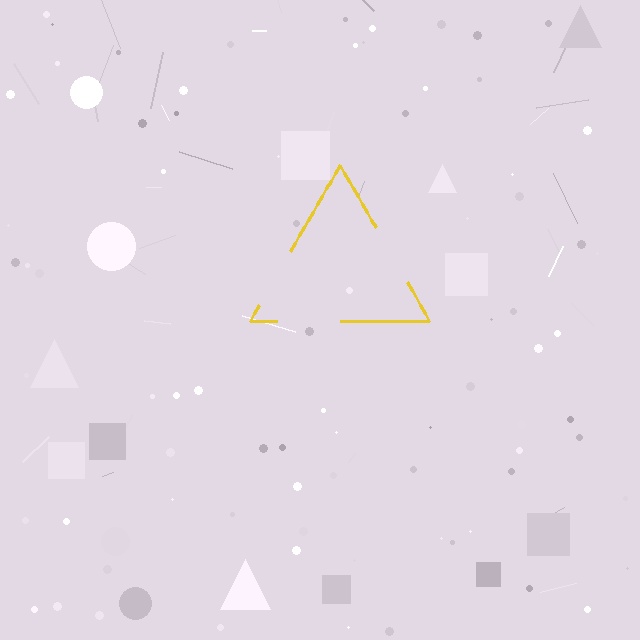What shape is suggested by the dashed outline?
The dashed outline suggests a triangle.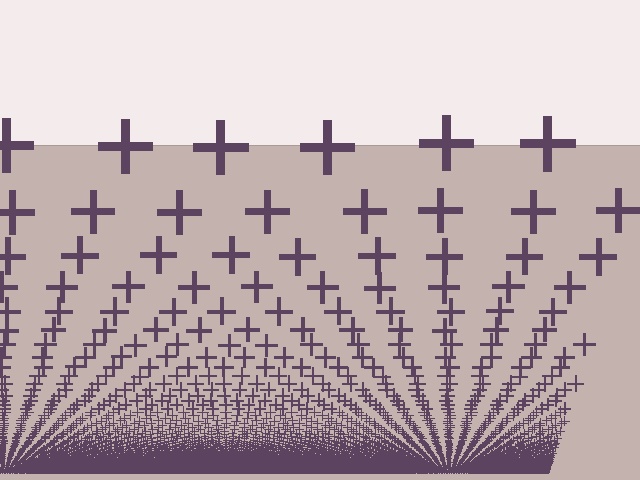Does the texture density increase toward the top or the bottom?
Density increases toward the bottom.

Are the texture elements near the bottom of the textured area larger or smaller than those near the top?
Smaller. The gradient is inverted — elements near the bottom are smaller and denser.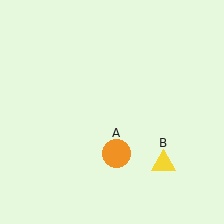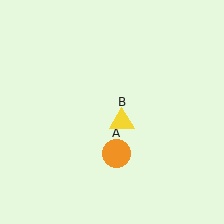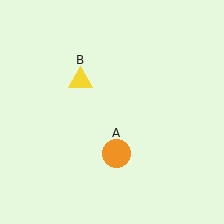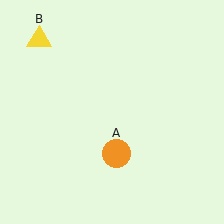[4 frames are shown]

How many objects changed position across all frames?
1 object changed position: yellow triangle (object B).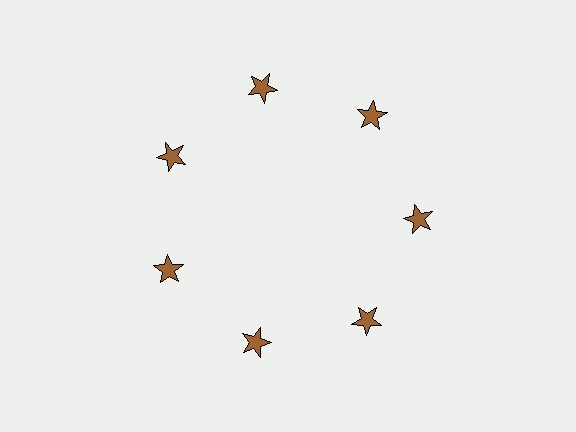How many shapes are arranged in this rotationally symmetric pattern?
There are 7 shapes, arranged in 7 groups of 1.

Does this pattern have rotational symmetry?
Yes, this pattern has 7-fold rotational symmetry. It looks the same after rotating 51 degrees around the center.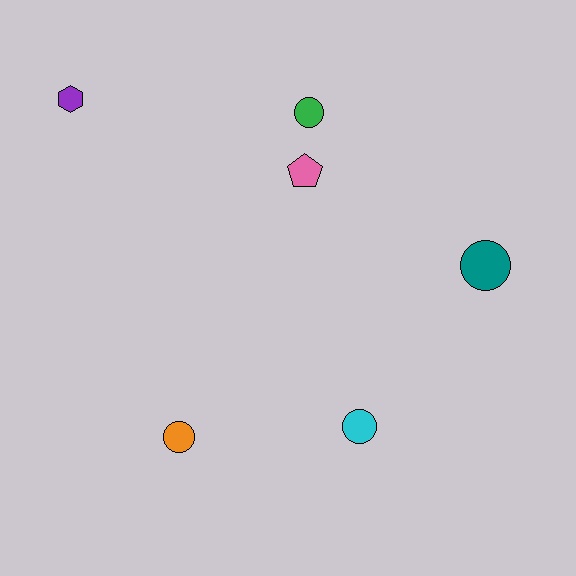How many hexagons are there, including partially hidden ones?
There is 1 hexagon.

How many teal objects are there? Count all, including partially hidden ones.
There is 1 teal object.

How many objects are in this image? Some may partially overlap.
There are 6 objects.